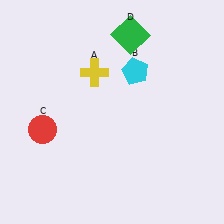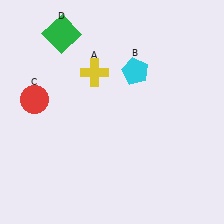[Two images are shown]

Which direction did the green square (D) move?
The green square (D) moved left.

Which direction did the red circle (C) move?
The red circle (C) moved up.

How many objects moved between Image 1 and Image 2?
2 objects moved between the two images.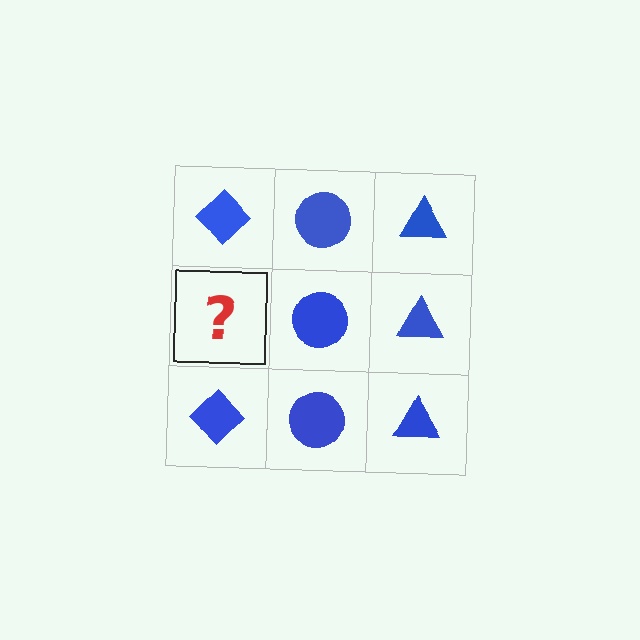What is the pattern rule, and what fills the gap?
The rule is that each column has a consistent shape. The gap should be filled with a blue diamond.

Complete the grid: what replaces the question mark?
The question mark should be replaced with a blue diamond.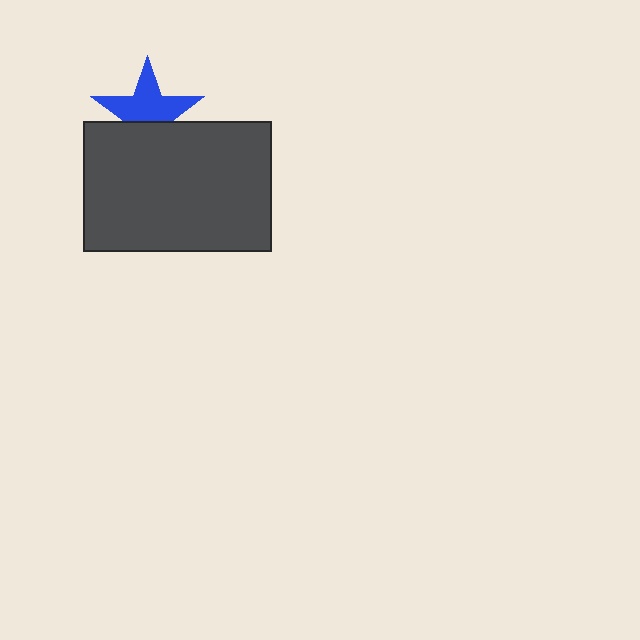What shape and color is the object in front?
The object in front is a dark gray rectangle.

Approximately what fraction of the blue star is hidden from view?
Roughly 37% of the blue star is hidden behind the dark gray rectangle.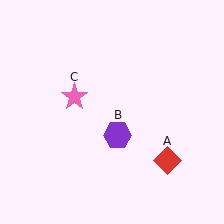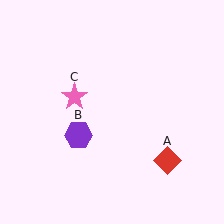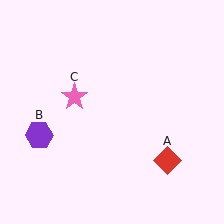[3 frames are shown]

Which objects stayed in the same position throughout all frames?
Red diamond (object A) and pink star (object C) remained stationary.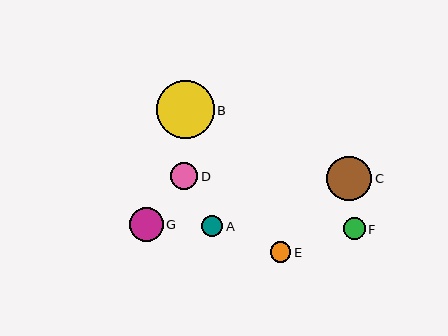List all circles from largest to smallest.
From largest to smallest: B, C, G, D, F, A, E.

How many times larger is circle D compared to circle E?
Circle D is approximately 1.3 times the size of circle E.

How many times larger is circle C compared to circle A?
Circle C is approximately 2.1 times the size of circle A.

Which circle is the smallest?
Circle E is the smallest with a size of approximately 21 pixels.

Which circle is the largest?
Circle B is the largest with a size of approximately 58 pixels.